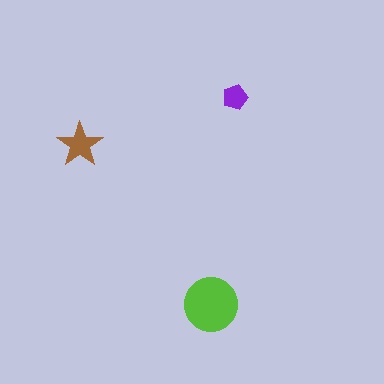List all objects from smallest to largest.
The purple pentagon, the brown star, the lime circle.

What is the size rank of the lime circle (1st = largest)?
1st.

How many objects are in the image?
There are 3 objects in the image.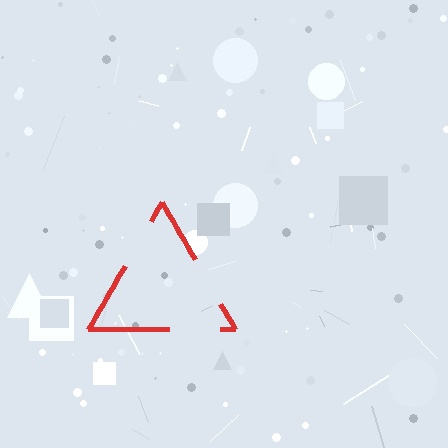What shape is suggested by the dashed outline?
The dashed outline suggests a triangle.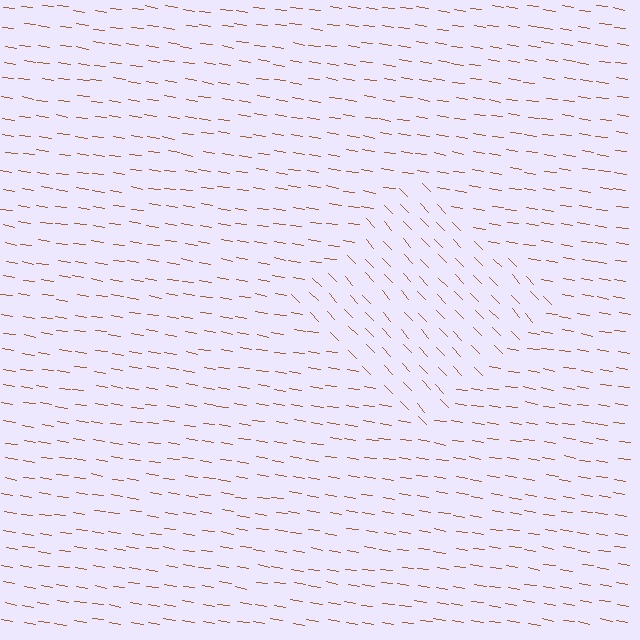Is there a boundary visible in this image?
Yes, there is a texture boundary formed by a change in line orientation.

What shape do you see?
I see a diamond.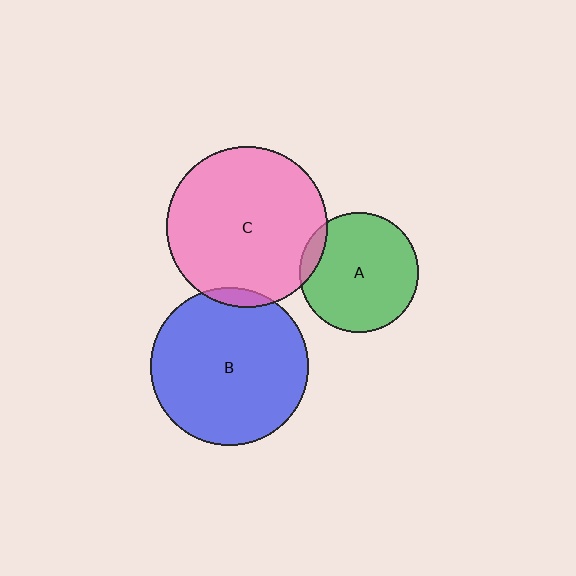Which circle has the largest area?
Circle C (pink).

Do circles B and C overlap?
Yes.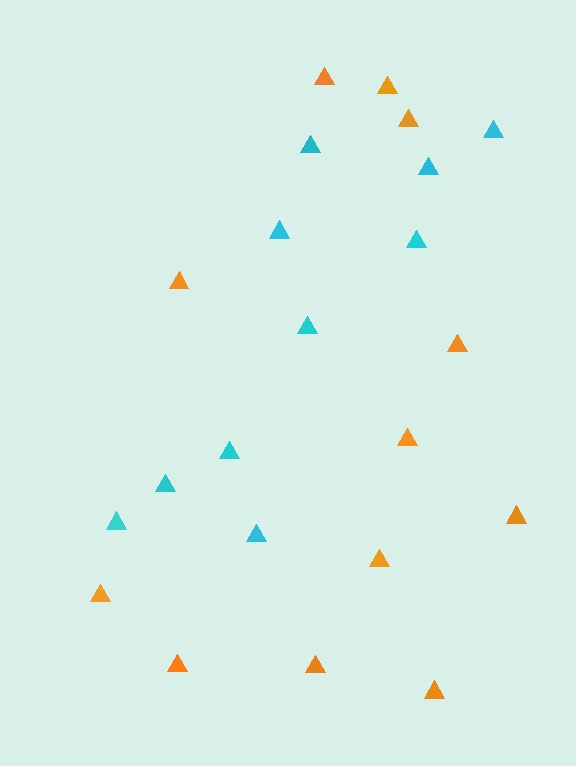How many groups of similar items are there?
There are 2 groups: one group of cyan triangles (10) and one group of orange triangles (12).